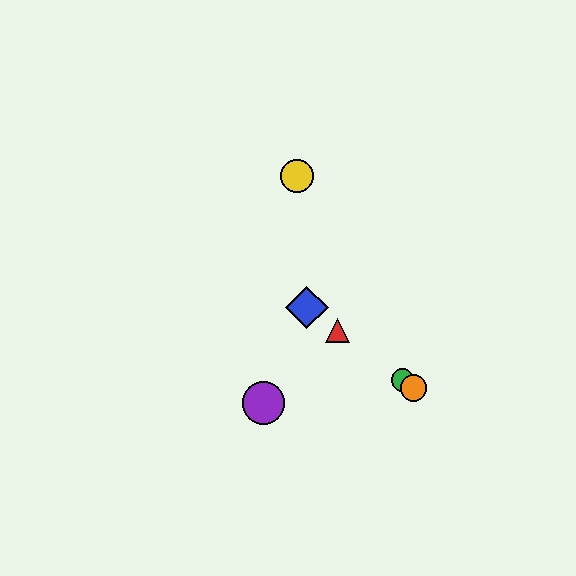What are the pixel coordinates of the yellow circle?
The yellow circle is at (297, 176).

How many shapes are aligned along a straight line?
4 shapes (the red triangle, the blue diamond, the green circle, the orange circle) are aligned along a straight line.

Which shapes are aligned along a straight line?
The red triangle, the blue diamond, the green circle, the orange circle are aligned along a straight line.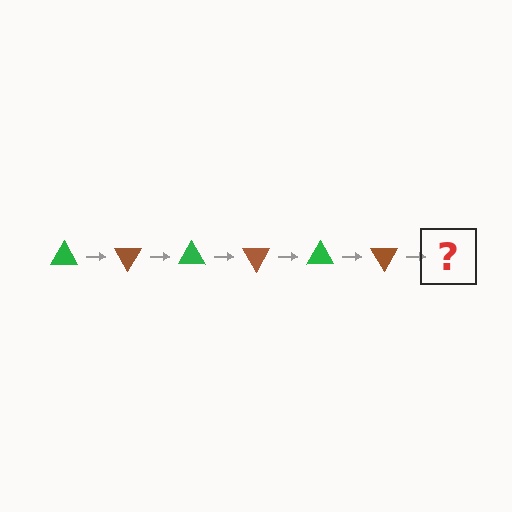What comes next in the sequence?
The next element should be a green triangle, rotated 360 degrees from the start.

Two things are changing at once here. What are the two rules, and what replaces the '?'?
The two rules are that it rotates 60 degrees each step and the color cycles through green and brown. The '?' should be a green triangle, rotated 360 degrees from the start.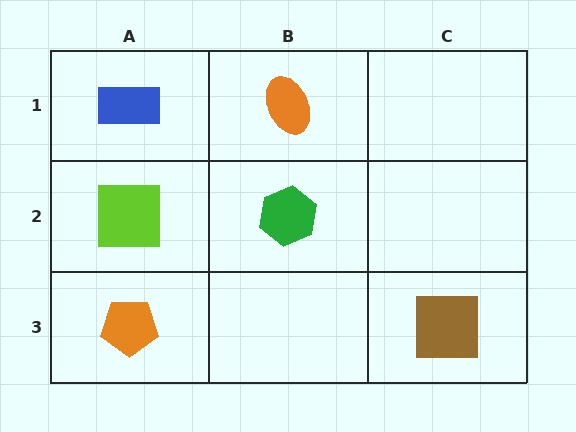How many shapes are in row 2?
2 shapes.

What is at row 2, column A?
A lime square.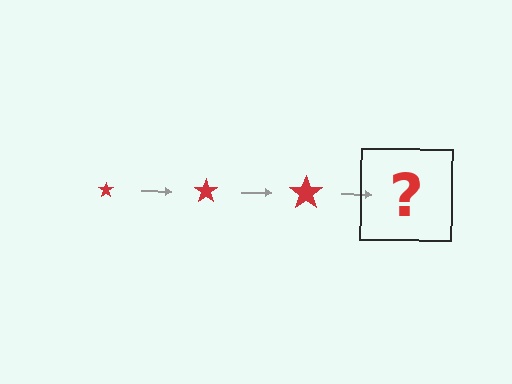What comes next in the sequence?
The next element should be a red star, larger than the previous one.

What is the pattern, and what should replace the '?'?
The pattern is that the star gets progressively larger each step. The '?' should be a red star, larger than the previous one.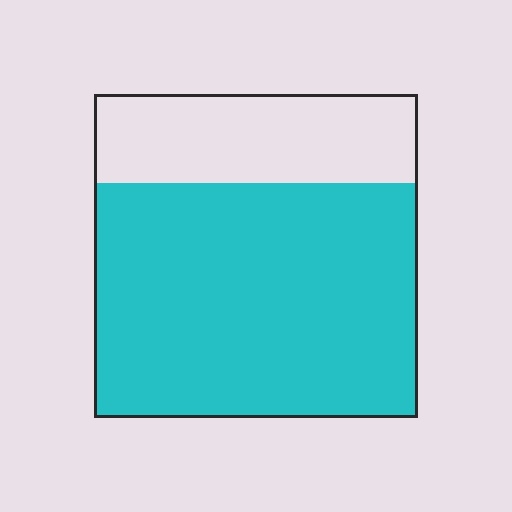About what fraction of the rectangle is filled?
About three quarters (3/4).